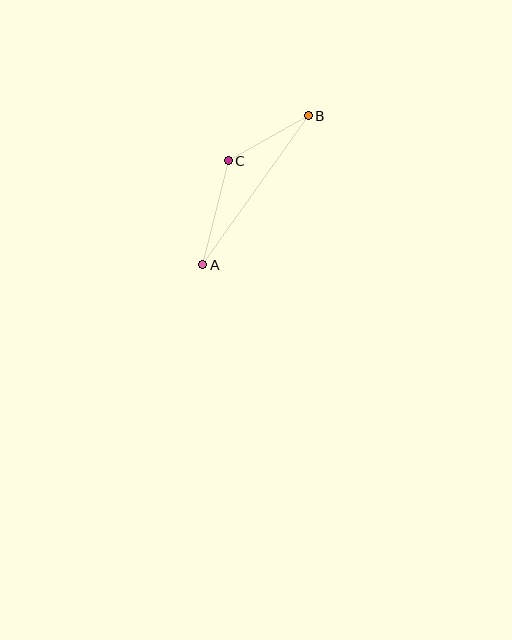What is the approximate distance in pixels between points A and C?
The distance between A and C is approximately 107 pixels.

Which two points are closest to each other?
Points B and C are closest to each other.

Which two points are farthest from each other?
Points A and B are farthest from each other.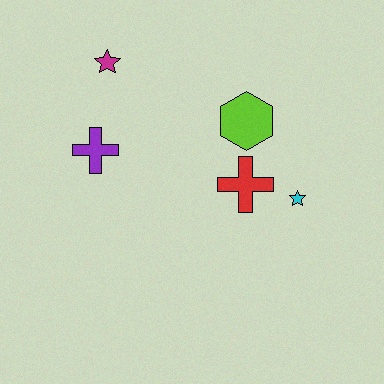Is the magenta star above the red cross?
Yes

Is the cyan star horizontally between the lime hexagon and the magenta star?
No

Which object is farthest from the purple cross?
The cyan star is farthest from the purple cross.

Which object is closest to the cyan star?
The red cross is closest to the cyan star.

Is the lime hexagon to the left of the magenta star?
No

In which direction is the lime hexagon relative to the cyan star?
The lime hexagon is above the cyan star.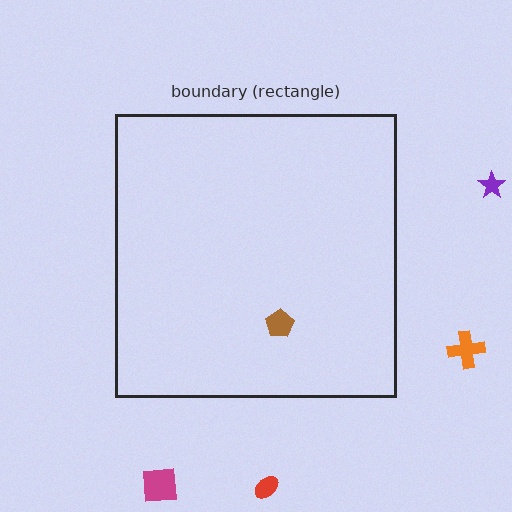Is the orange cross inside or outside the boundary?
Outside.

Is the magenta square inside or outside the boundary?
Outside.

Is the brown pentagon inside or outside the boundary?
Inside.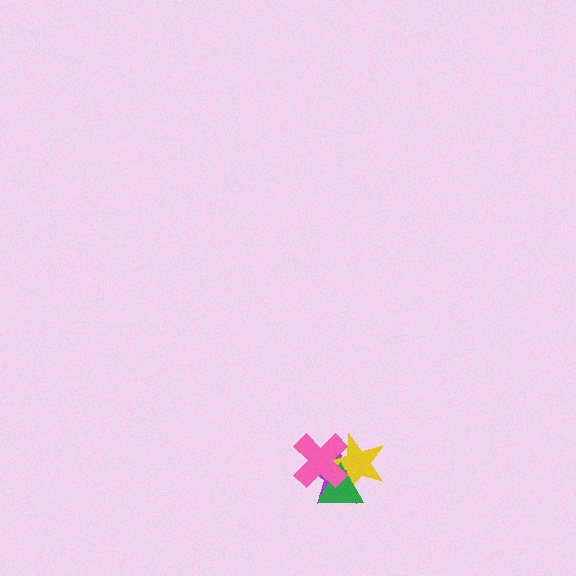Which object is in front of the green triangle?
The pink cross is in front of the green triangle.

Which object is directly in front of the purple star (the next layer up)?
The yellow star is directly in front of the purple star.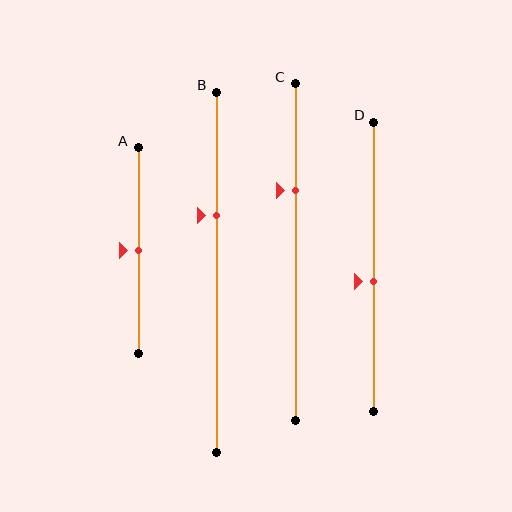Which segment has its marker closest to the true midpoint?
Segment A has its marker closest to the true midpoint.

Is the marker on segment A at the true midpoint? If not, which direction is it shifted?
Yes, the marker on segment A is at the true midpoint.